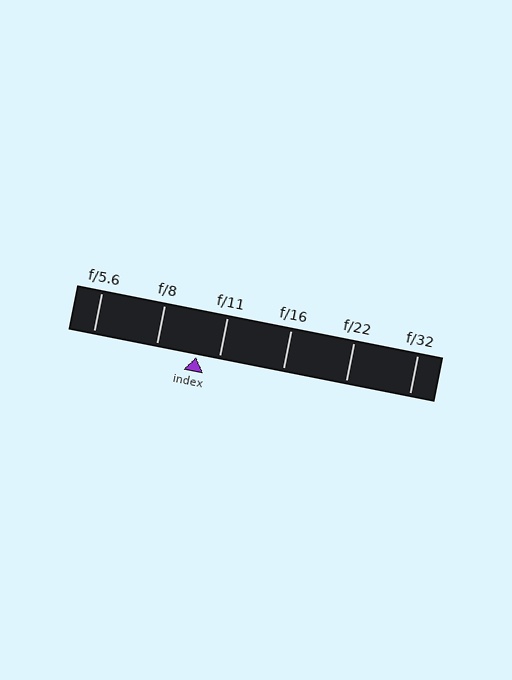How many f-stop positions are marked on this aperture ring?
There are 6 f-stop positions marked.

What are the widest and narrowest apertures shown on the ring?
The widest aperture shown is f/5.6 and the narrowest is f/32.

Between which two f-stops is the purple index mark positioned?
The index mark is between f/8 and f/11.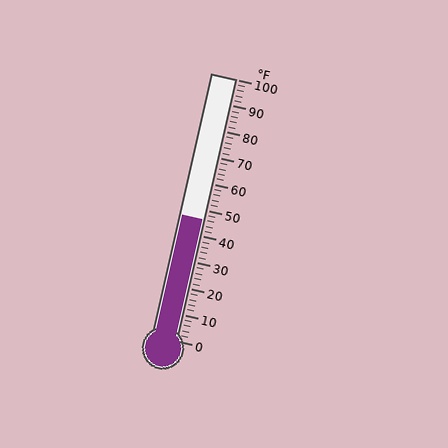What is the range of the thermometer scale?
The thermometer scale ranges from 0°F to 100°F.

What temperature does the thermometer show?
The thermometer shows approximately 46°F.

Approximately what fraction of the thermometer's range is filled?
The thermometer is filled to approximately 45% of its range.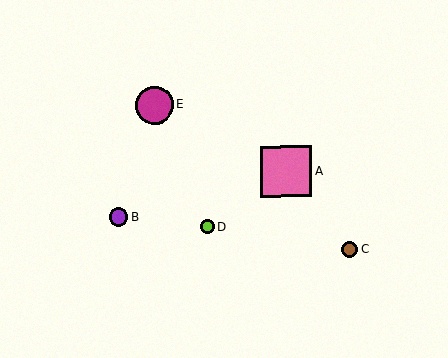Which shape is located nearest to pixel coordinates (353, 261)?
The brown circle (labeled C) at (349, 249) is nearest to that location.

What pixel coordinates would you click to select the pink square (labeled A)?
Click at (286, 172) to select the pink square A.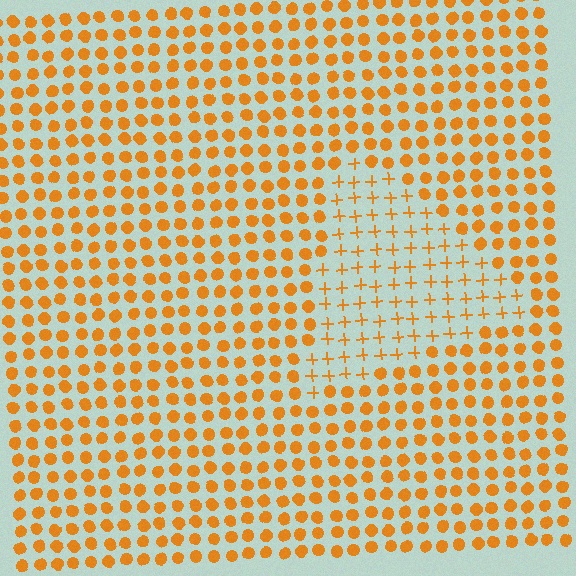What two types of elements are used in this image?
The image uses plus signs inside the triangle region and circles outside it.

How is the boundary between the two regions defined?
The boundary is defined by a change in element shape: plus signs inside vs. circles outside. All elements share the same color and spacing.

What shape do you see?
I see a triangle.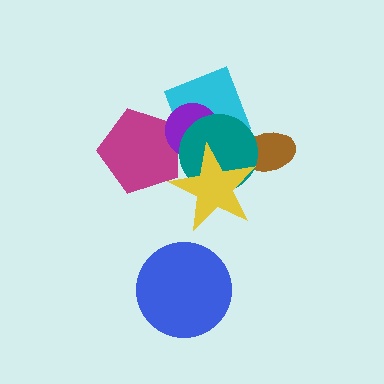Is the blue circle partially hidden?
No, no other shape covers it.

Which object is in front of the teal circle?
The yellow star is in front of the teal circle.